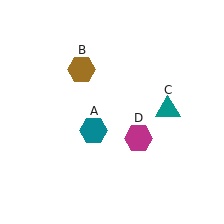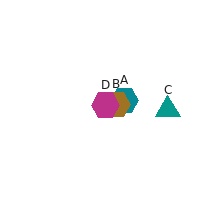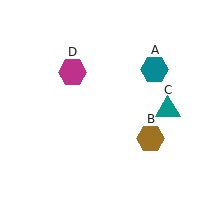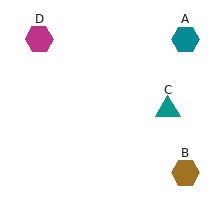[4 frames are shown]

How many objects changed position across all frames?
3 objects changed position: teal hexagon (object A), brown hexagon (object B), magenta hexagon (object D).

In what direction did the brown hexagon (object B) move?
The brown hexagon (object B) moved down and to the right.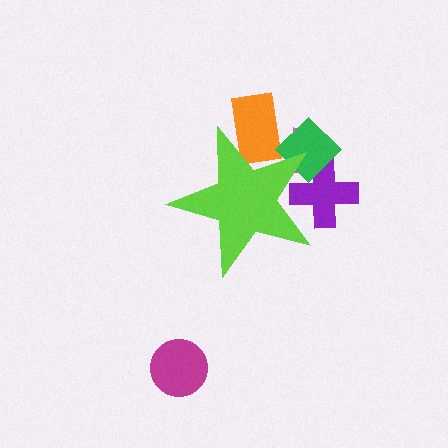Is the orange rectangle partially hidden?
Yes, the orange rectangle is partially hidden behind the lime star.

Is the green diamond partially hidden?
Yes, the green diamond is partially hidden behind the lime star.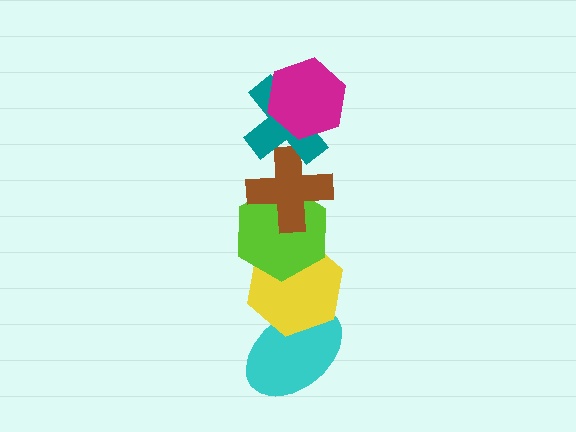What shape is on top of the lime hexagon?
The brown cross is on top of the lime hexagon.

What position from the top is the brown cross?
The brown cross is 3rd from the top.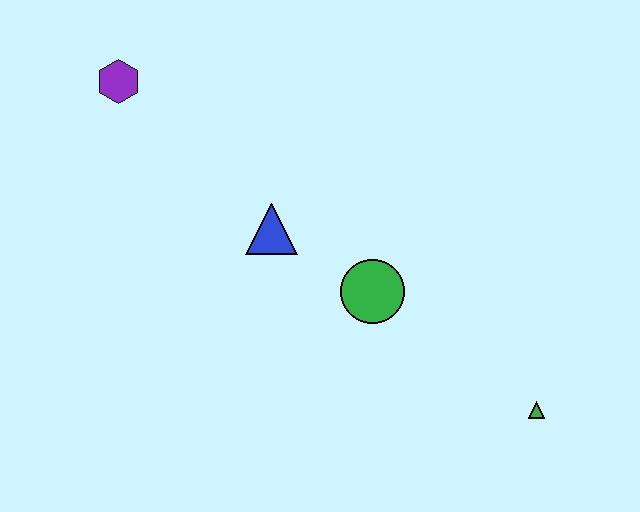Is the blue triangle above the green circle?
Yes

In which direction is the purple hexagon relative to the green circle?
The purple hexagon is to the left of the green circle.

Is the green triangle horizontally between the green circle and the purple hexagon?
No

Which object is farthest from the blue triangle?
The green triangle is farthest from the blue triangle.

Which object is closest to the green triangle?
The green circle is closest to the green triangle.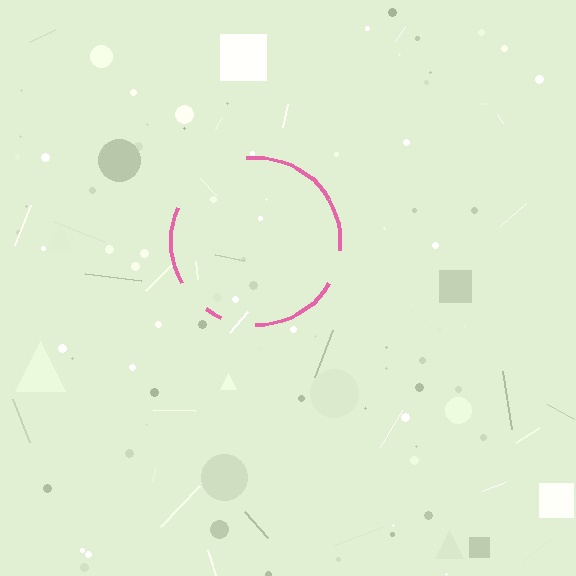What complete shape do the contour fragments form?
The contour fragments form a circle.